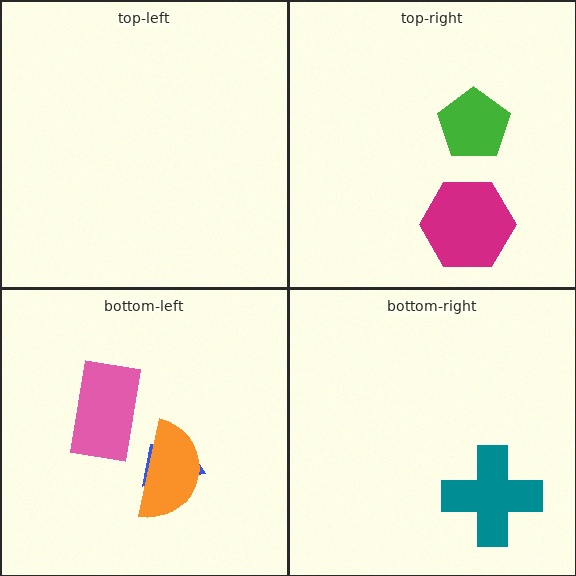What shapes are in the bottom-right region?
The teal cross.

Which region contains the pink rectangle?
The bottom-left region.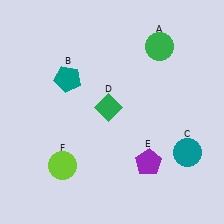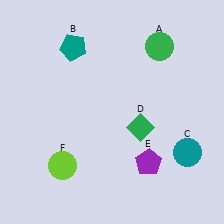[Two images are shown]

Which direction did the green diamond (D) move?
The green diamond (D) moved right.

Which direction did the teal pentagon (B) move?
The teal pentagon (B) moved up.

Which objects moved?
The objects that moved are: the teal pentagon (B), the green diamond (D).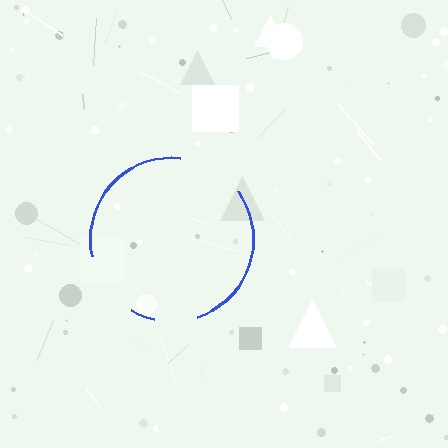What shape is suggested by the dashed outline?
The dashed outline suggests a circle.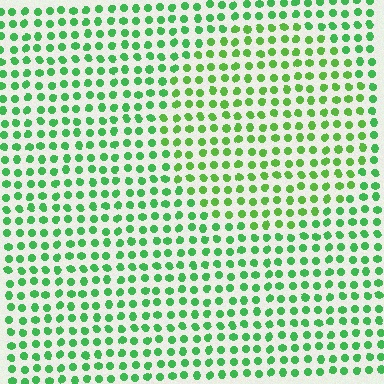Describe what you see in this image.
The image is filled with small green elements in a uniform arrangement. A circle-shaped region is visible where the elements are tinted to a slightly different hue, forming a subtle color boundary.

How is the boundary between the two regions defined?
The boundary is defined purely by a slight shift in hue (about 22 degrees). Spacing, size, and orientation are identical on both sides.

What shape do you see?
I see a circle.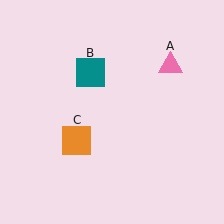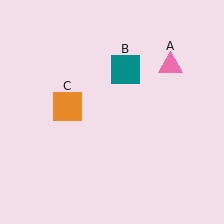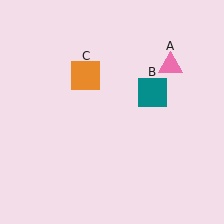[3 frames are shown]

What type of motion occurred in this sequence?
The teal square (object B), orange square (object C) rotated clockwise around the center of the scene.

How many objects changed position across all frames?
2 objects changed position: teal square (object B), orange square (object C).